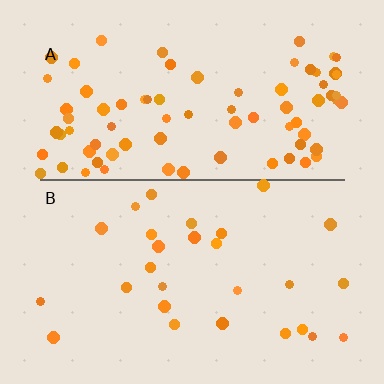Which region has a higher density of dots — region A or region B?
A (the top).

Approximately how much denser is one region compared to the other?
Approximately 3.0× — region A over region B.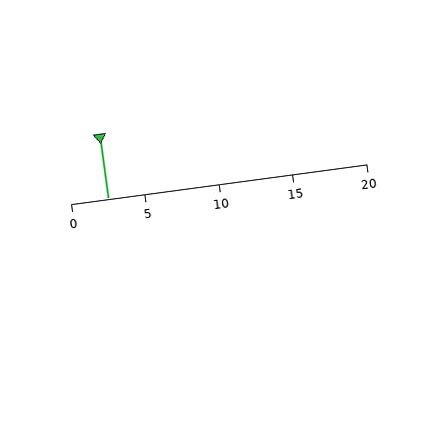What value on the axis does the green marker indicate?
The marker indicates approximately 2.5.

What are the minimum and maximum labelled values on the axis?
The axis runs from 0 to 20.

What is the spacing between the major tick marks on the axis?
The major ticks are spaced 5 apart.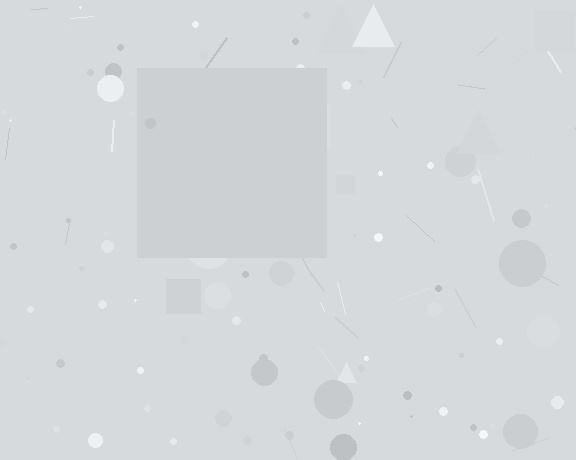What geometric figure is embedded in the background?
A square is embedded in the background.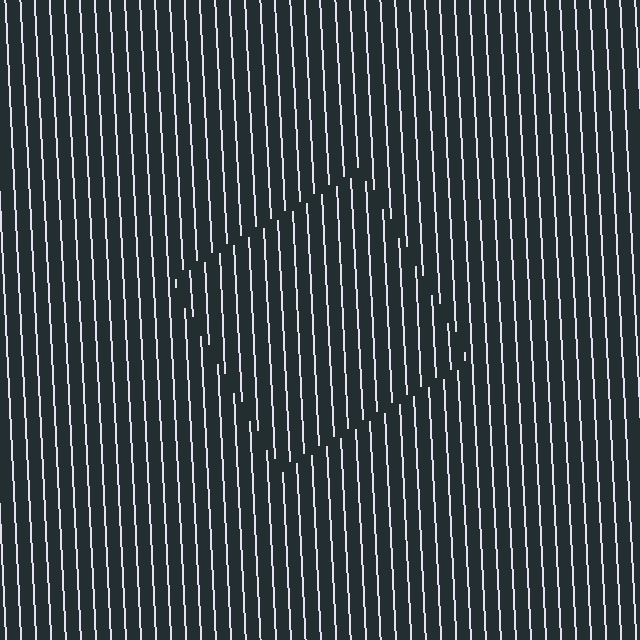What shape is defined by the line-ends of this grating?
An illusory square. The interior of the shape contains the same grating, shifted by half a period — the contour is defined by the phase discontinuity where line-ends from the inner and outer gratings abut.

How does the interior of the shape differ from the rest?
The interior of the shape contains the same grating, shifted by half a period — the contour is defined by the phase discontinuity where line-ends from the inner and outer gratings abut.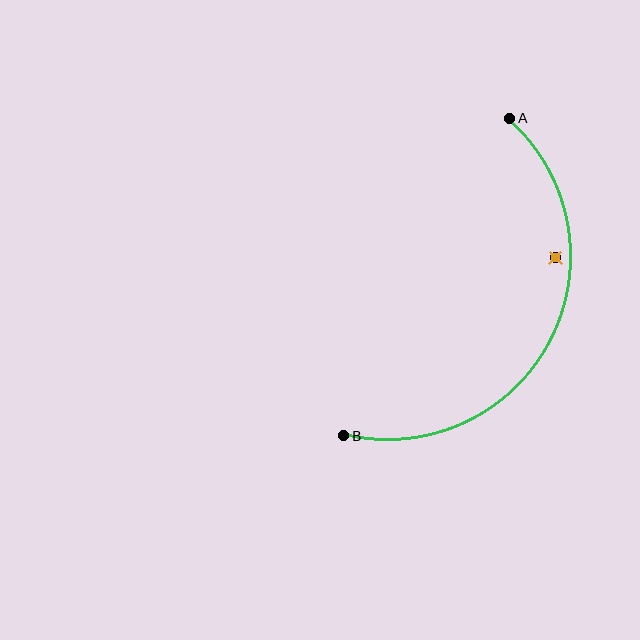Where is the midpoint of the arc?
The arc midpoint is the point on the curve farthest from the straight line joining A and B. It sits to the right of that line.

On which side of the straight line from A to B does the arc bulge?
The arc bulges to the right of the straight line connecting A and B.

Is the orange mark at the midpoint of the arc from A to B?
No — the orange mark does not lie on the arc at all. It sits slightly inside the curve.